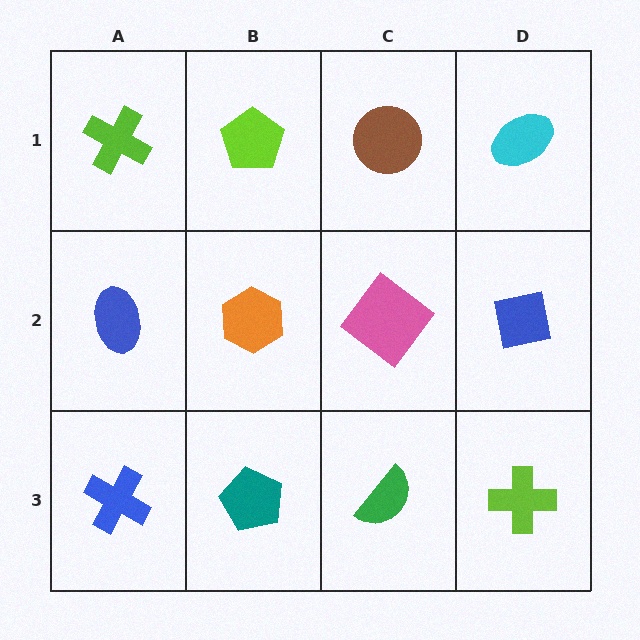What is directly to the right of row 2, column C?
A blue square.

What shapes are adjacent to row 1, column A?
A blue ellipse (row 2, column A), a lime pentagon (row 1, column B).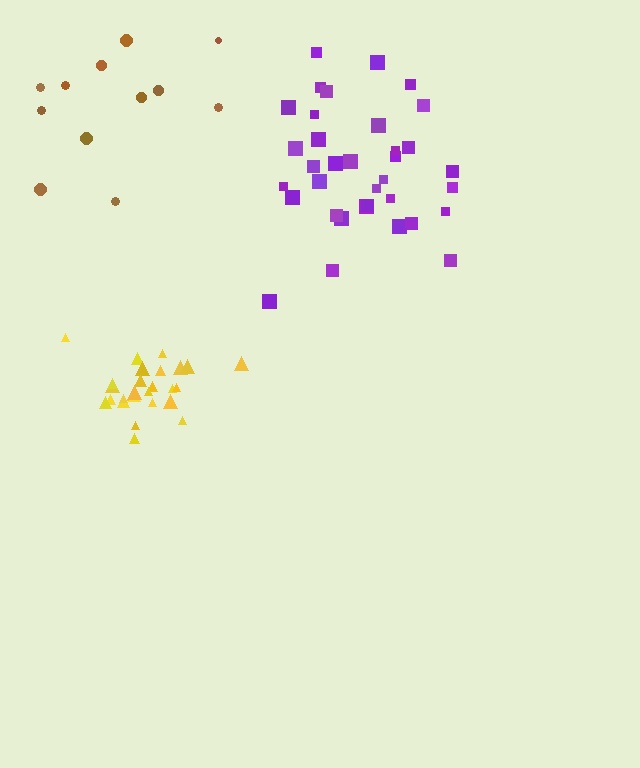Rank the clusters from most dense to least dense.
yellow, purple, brown.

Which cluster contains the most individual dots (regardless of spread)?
Purple (35).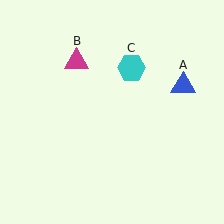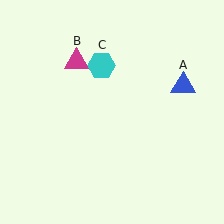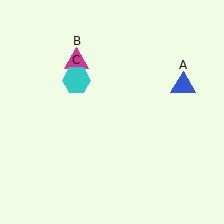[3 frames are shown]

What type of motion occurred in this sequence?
The cyan hexagon (object C) rotated counterclockwise around the center of the scene.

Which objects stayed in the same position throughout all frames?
Blue triangle (object A) and magenta triangle (object B) remained stationary.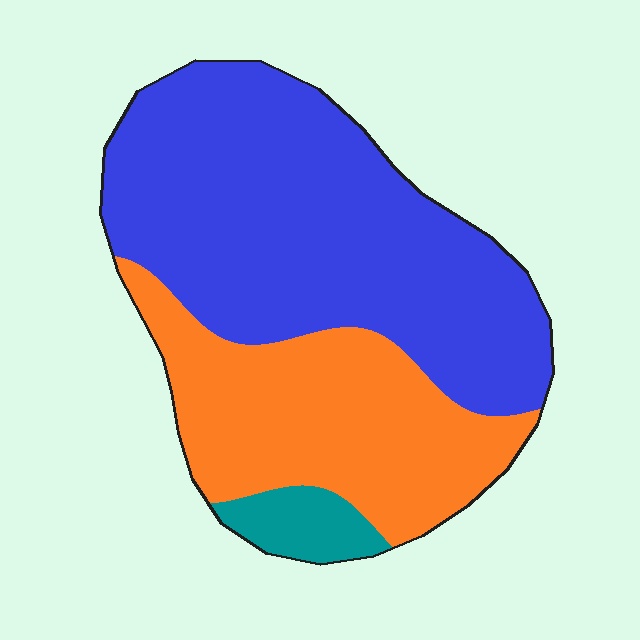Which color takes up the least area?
Teal, at roughly 5%.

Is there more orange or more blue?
Blue.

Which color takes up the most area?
Blue, at roughly 60%.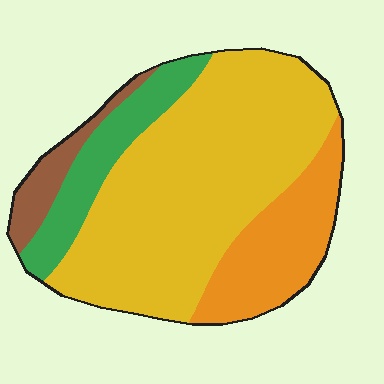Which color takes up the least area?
Brown, at roughly 5%.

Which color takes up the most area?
Yellow, at roughly 60%.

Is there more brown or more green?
Green.